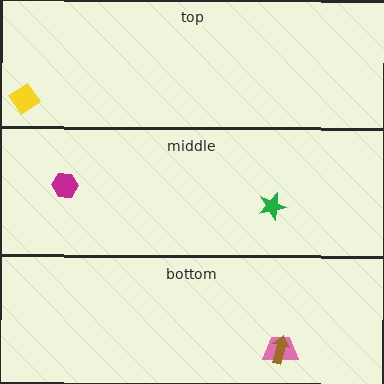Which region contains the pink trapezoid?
The bottom region.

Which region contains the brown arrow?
The bottom region.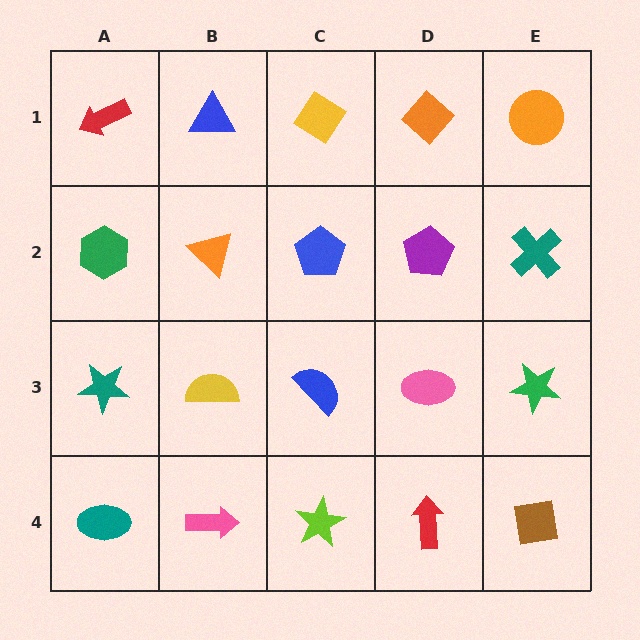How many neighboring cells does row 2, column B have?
4.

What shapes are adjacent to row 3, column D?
A purple pentagon (row 2, column D), a red arrow (row 4, column D), a blue semicircle (row 3, column C), a green star (row 3, column E).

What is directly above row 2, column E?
An orange circle.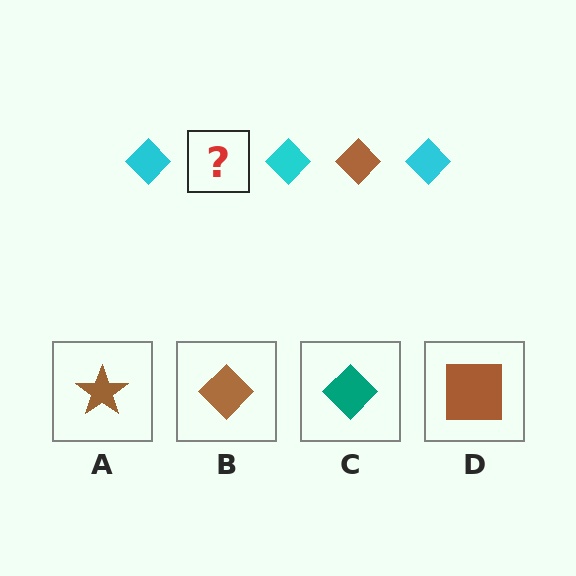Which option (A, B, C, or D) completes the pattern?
B.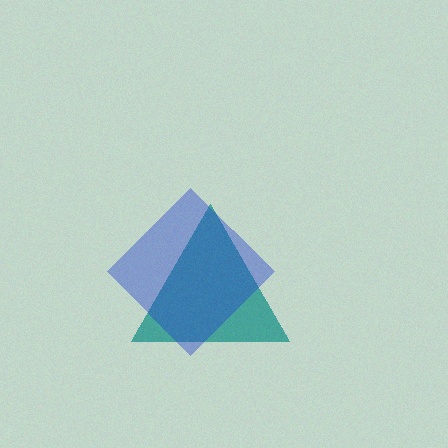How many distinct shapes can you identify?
There are 2 distinct shapes: a teal triangle, a blue diamond.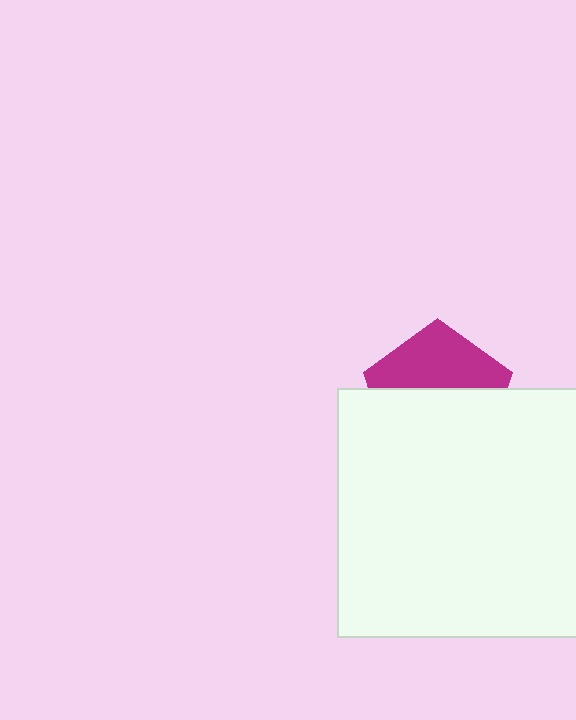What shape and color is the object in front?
The object in front is a white rectangle.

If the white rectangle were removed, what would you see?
You would see the complete magenta pentagon.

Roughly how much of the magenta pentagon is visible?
A small part of it is visible (roughly 42%).